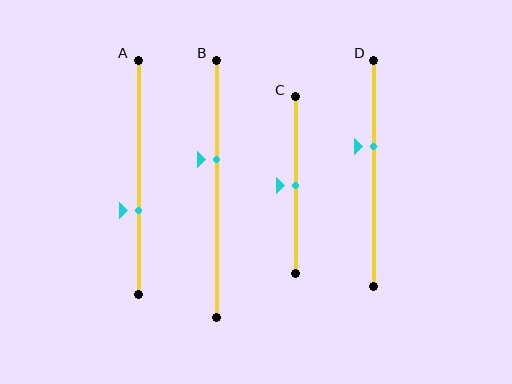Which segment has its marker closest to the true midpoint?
Segment C has its marker closest to the true midpoint.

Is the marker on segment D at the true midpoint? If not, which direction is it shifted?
No, the marker on segment D is shifted upward by about 12% of the segment length.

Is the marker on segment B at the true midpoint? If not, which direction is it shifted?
No, the marker on segment B is shifted upward by about 11% of the segment length.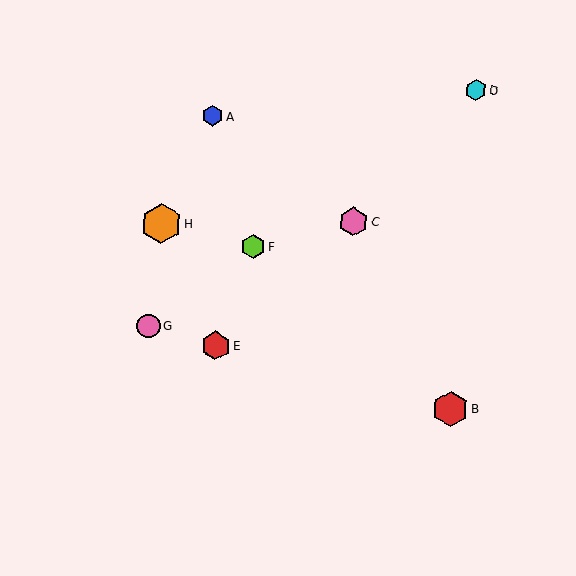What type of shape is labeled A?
Shape A is a blue hexagon.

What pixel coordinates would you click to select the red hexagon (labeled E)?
Click at (216, 346) to select the red hexagon E.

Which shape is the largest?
The orange hexagon (labeled H) is the largest.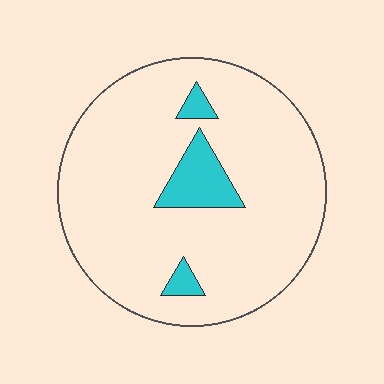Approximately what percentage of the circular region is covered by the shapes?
Approximately 10%.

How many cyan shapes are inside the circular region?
3.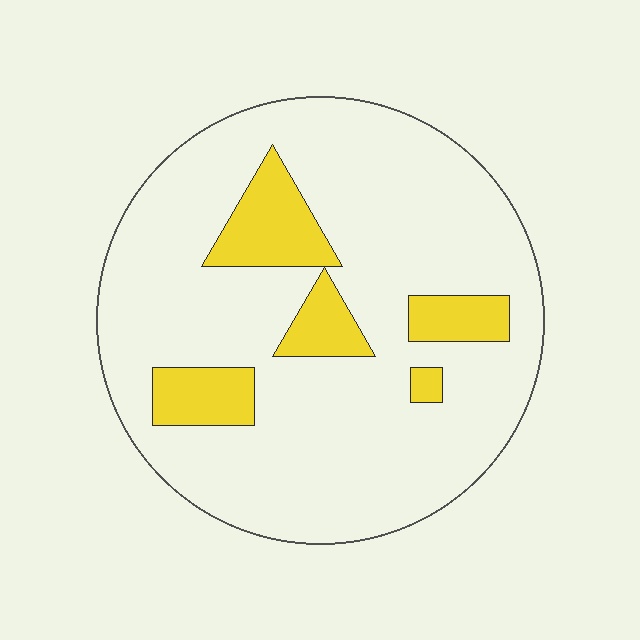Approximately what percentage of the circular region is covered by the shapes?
Approximately 15%.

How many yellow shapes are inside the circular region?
5.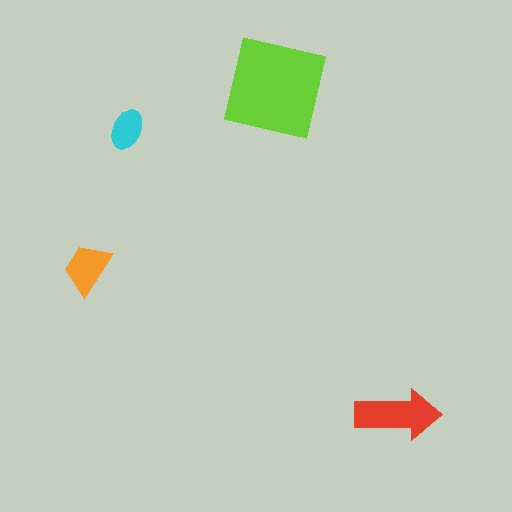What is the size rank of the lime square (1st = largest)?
1st.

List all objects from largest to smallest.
The lime square, the red arrow, the orange trapezoid, the cyan ellipse.